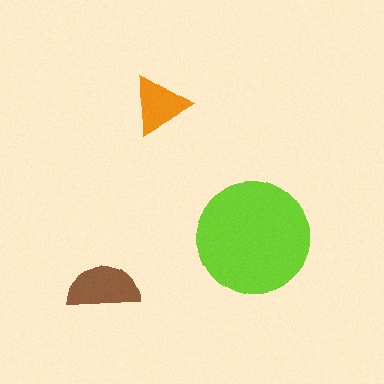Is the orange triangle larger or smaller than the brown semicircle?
Smaller.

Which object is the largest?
The lime circle.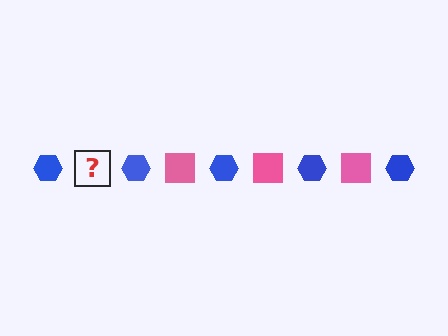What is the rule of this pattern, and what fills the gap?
The rule is that the pattern alternates between blue hexagon and pink square. The gap should be filled with a pink square.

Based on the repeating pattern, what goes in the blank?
The blank should be a pink square.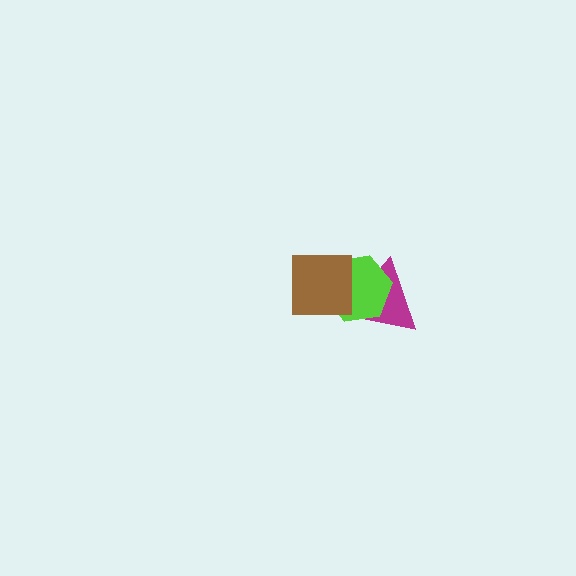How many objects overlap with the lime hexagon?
2 objects overlap with the lime hexagon.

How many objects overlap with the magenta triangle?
2 objects overlap with the magenta triangle.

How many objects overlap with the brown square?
2 objects overlap with the brown square.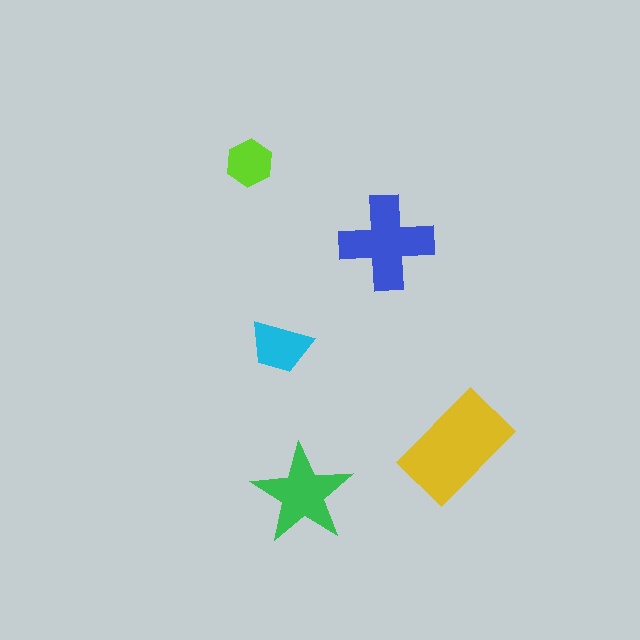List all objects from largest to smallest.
The yellow rectangle, the blue cross, the green star, the cyan trapezoid, the lime hexagon.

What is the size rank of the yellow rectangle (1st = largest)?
1st.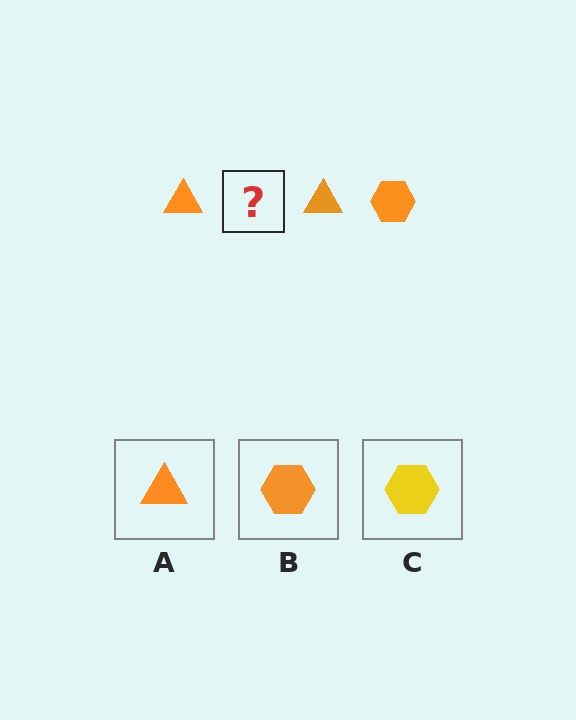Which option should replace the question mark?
Option B.